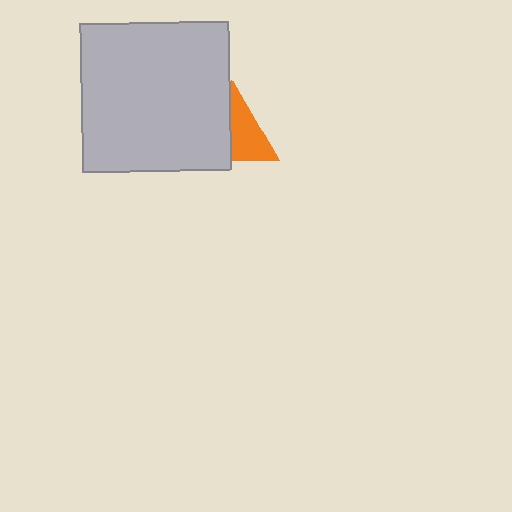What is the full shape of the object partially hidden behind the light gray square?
The partially hidden object is an orange triangle.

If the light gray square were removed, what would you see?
You would see the complete orange triangle.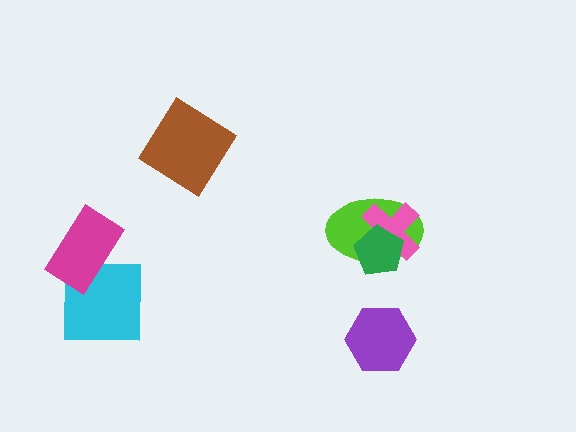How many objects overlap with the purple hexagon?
0 objects overlap with the purple hexagon.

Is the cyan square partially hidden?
Yes, it is partially covered by another shape.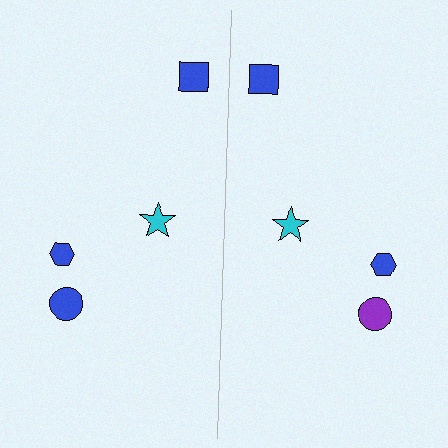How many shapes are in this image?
There are 8 shapes in this image.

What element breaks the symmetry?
The purple circle on the right side breaks the symmetry — its mirror counterpart is blue.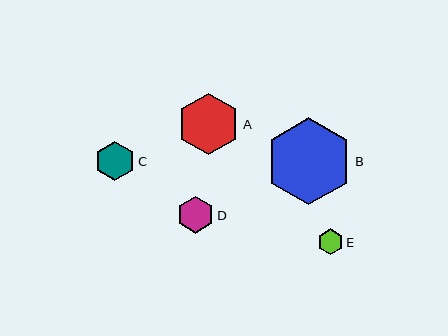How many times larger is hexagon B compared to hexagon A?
Hexagon B is approximately 1.4 times the size of hexagon A.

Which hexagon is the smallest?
Hexagon E is the smallest with a size of approximately 26 pixels.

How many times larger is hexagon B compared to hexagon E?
Hexagon B is approximately 3.4 times the size of hexagon E.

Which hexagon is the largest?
Hexagon B is the largest with a size of approximately 87 pixels.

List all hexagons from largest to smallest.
From largest to smallest: B, A, C, D, E.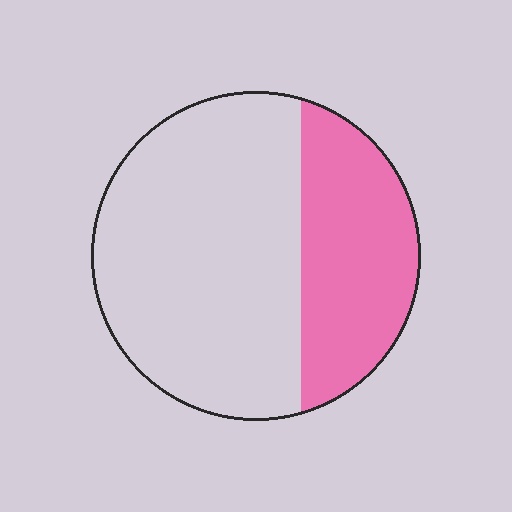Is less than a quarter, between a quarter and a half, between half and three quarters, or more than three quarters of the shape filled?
Between a quarter and a half.